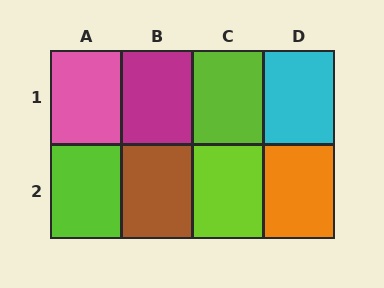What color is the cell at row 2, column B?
Brown.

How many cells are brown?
1 cell is brown.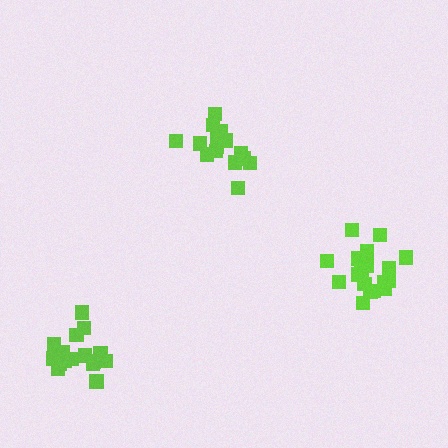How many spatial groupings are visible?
There are 3 spatial groupings.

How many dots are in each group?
Group 1: 16 dots, Group 2: 18 dots, Group 3: 16 dots (50 total).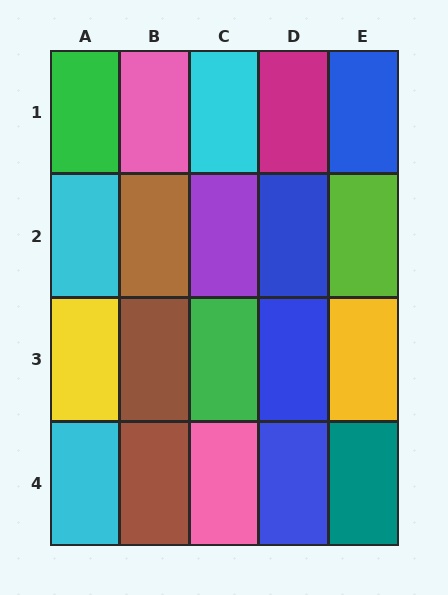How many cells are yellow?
2 cells are yellow.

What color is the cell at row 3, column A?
Yellow.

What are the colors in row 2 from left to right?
Cyan, brown, purple, blue, lime.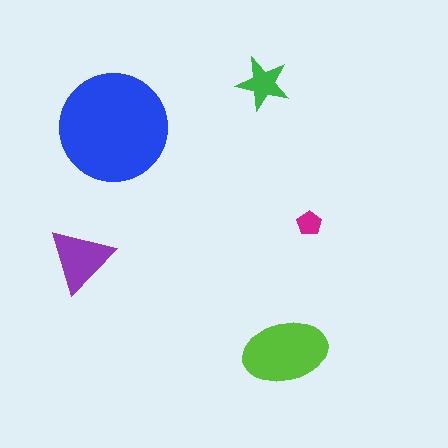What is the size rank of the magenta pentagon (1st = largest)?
5th.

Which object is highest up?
The green star is topmost.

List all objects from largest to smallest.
The blue circle, the lime ellipse, the purple triangle, the green star, the magenta pentagon.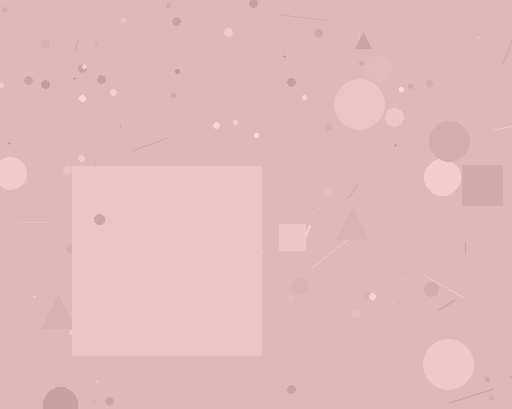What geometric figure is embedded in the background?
A square is embedded in the background.